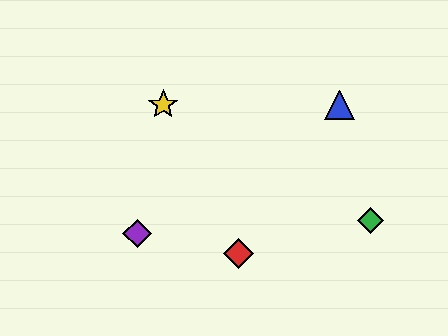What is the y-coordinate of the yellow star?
The yellow star is at y≈105.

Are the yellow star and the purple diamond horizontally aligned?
No, the yellow star is at y≈105 and the purple diamond is at y≈234.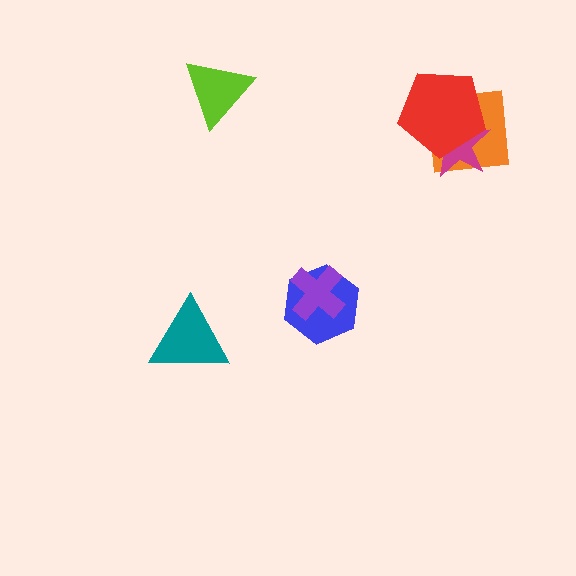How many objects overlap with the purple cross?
1 object overlaps with the purple cross.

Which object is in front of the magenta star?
The red pentagon is in front of the magenta star.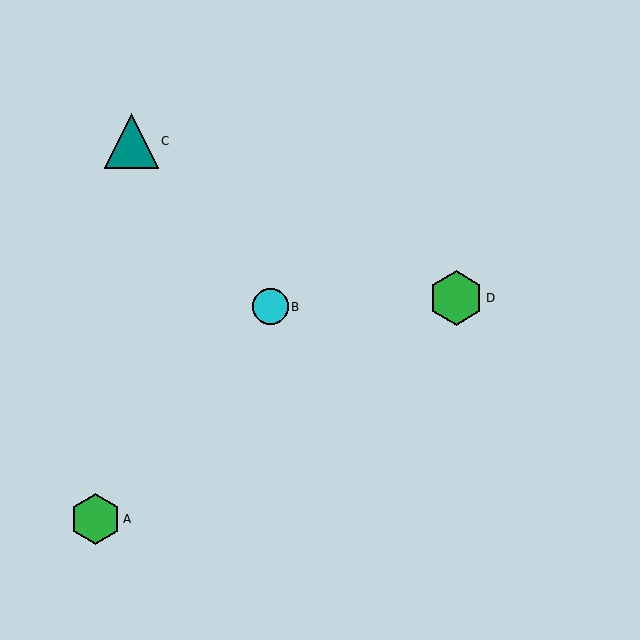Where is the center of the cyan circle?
The center of the cyan circle is at (270, 307).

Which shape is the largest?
The green hexagon (labeled D) is the largest.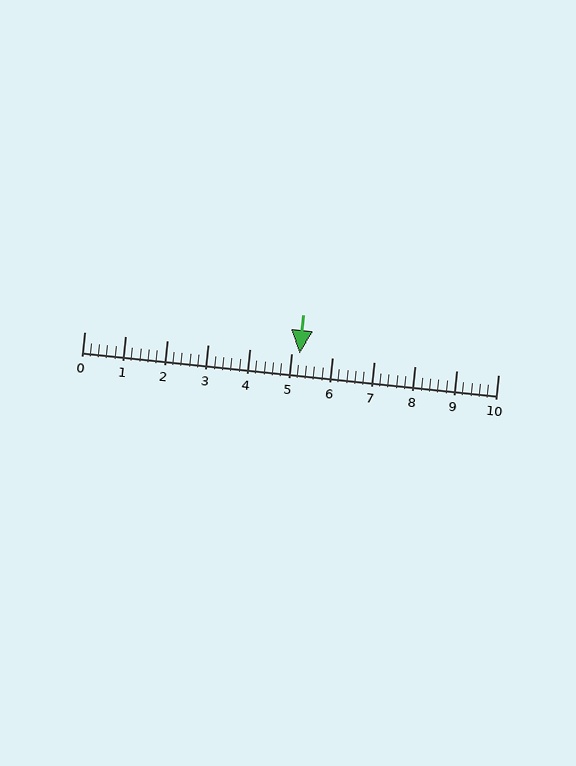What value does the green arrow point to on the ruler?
The green arrow points to approximately 5.2.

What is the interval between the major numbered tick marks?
The major tick marks are spaced 1 units apart.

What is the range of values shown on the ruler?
The ruler shows values from 0 to 10.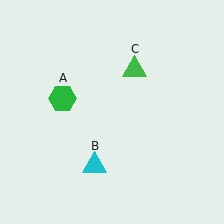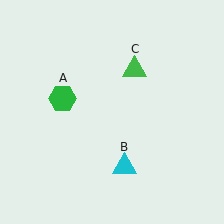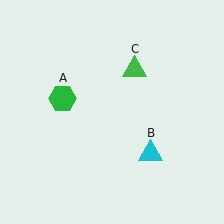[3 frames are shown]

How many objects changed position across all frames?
1 object changed position: cyan triangle (object B).